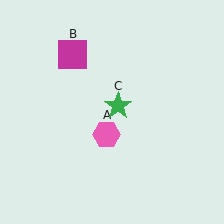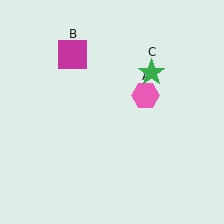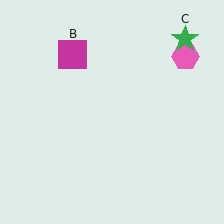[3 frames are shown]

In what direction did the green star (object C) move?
The green star (object C) moved up and to the right.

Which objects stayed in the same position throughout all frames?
Magenta square (object B) remained stationary.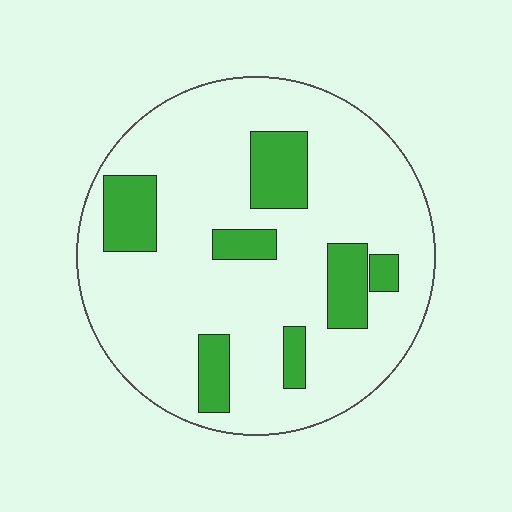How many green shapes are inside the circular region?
7.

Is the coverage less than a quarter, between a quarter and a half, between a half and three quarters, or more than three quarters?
Less than a quarter.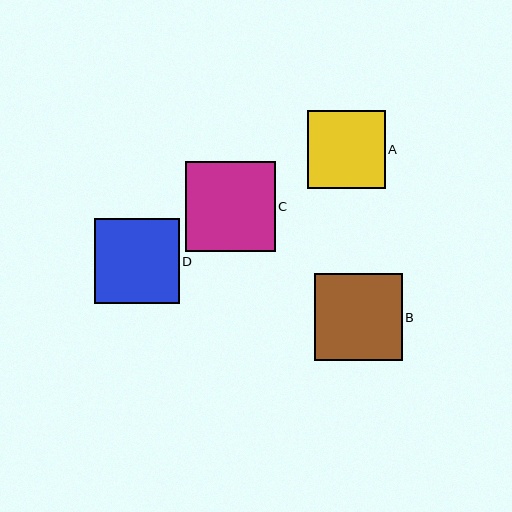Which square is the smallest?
Square A is the smallest with a size of approximately 78 pixels.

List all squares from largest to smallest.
From largest to smallest: C, B, D, A.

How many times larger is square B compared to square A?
Square B is approximately 1.1 times the size of square A.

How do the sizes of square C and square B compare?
Square C and square B are approximately the same size.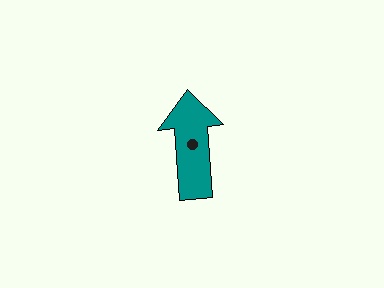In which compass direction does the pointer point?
North.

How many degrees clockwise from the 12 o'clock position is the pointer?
Approximately 356 degrees.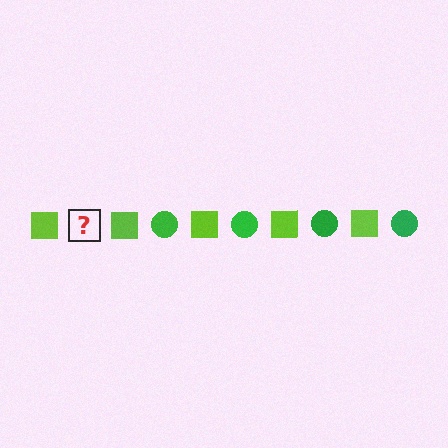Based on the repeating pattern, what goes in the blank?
The blank should be a green circle.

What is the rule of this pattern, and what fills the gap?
The rule is that the pattern alternates between lime square and green circle. The gap should be filled with a green circle.